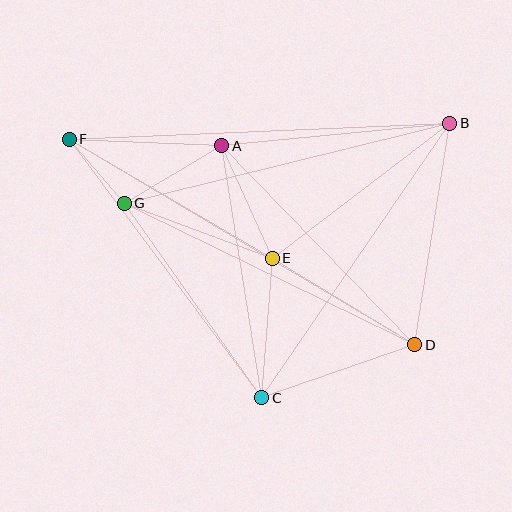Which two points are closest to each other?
Points F and G are closest to each other.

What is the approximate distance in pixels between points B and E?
The distance between B and E is approximately 223 pixels.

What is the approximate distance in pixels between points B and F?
The distance between B and F is approximately 381 pixels.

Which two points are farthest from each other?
Points D and F are farthest from each other.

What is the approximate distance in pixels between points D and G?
The distance between D and G is approximately 323 pixels.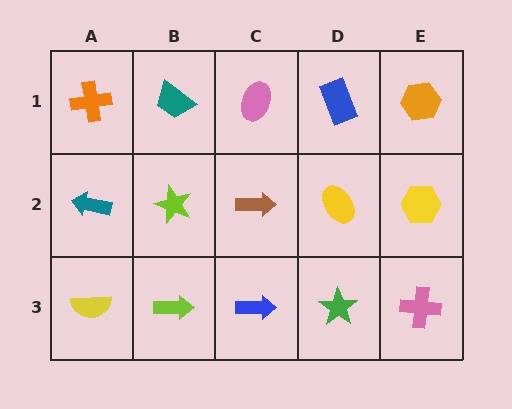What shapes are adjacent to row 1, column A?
A teal arrow (row 2, column A), a teal trapezoid (row 1, column B).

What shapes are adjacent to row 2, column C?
A pink ellipse (row 1, column C), a blue arrow (row 3, column C), a lime star (row 2, column B), a yellow ellipse (row 2, column D).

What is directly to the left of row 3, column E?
A green star.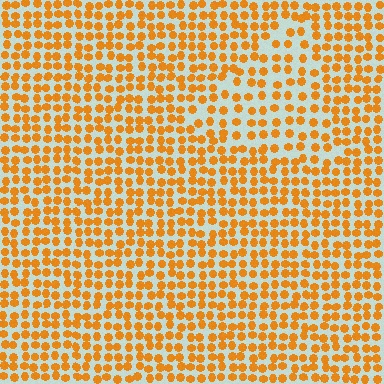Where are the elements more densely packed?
The elements are more densely packed outside the triangle boundary.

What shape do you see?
I see a triangle.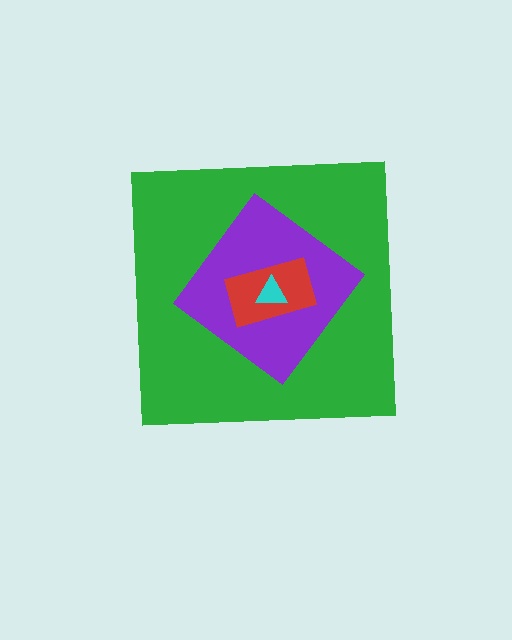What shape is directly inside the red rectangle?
The cyan triangle.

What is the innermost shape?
The cyan triangle.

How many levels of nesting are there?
4.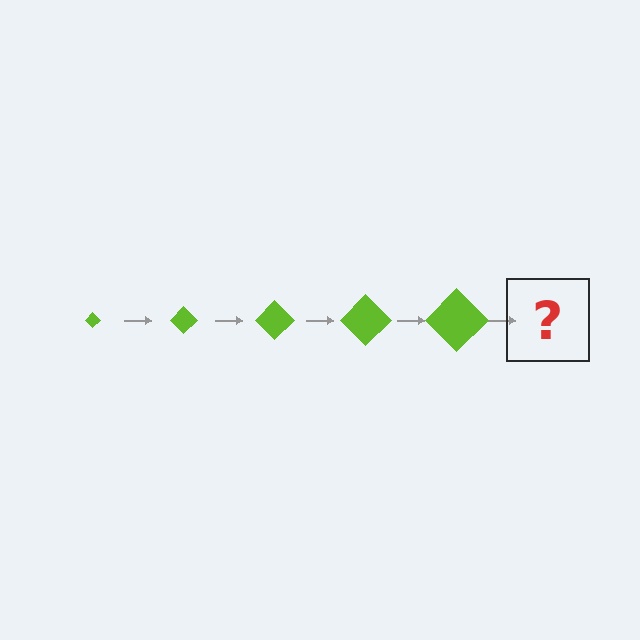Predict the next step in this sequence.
The next step is a lime diamond, larger than the previous one.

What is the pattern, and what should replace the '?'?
The pattern is that the diamond gets progressively larger each step. The '?' should be a lime diamond, larger than the previous one.